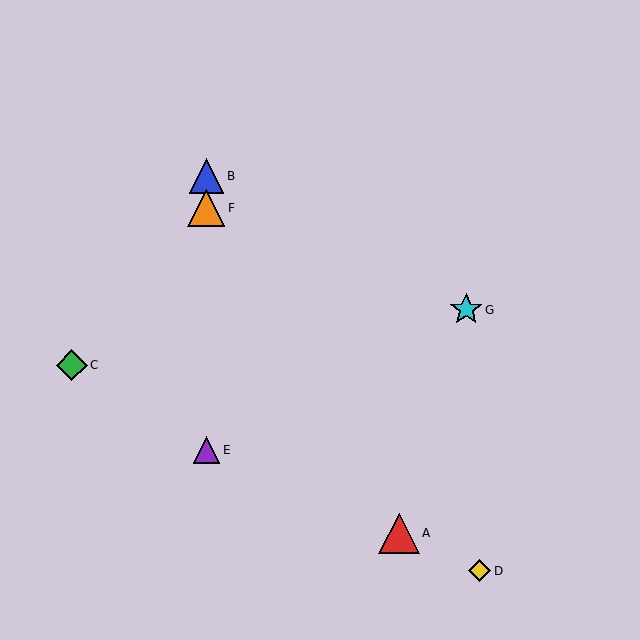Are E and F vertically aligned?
Yes, both are at x≈206.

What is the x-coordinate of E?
Object E is at x≈206.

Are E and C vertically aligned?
No, E is at x≈206 and C is at x≈72.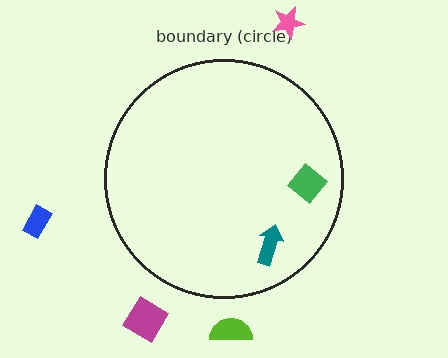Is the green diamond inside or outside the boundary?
Inside.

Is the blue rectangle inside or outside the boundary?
Outside.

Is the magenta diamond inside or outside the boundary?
Outside.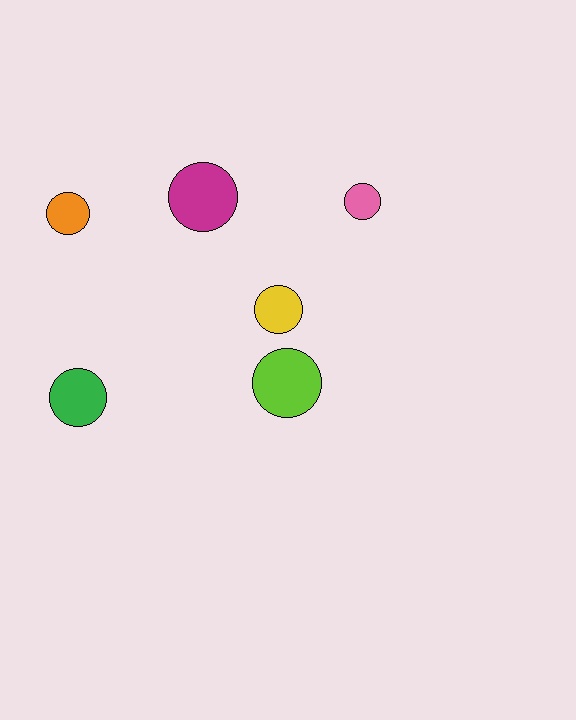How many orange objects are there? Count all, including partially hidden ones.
There is 1 orange object.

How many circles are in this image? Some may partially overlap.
There are 6 circles.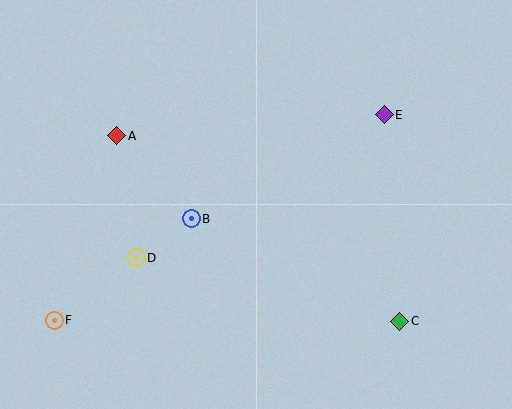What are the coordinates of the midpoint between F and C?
The midpoint between F and C is at (227, 321).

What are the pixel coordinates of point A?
Point A is at (117, 136).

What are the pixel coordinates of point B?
Point B is at (191, 219).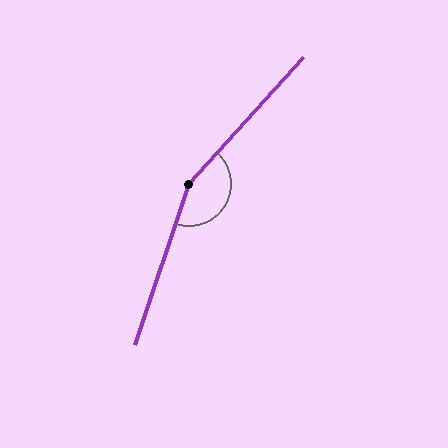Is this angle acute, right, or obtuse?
It is obtuse.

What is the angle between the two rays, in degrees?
Approximately 157 degrees.